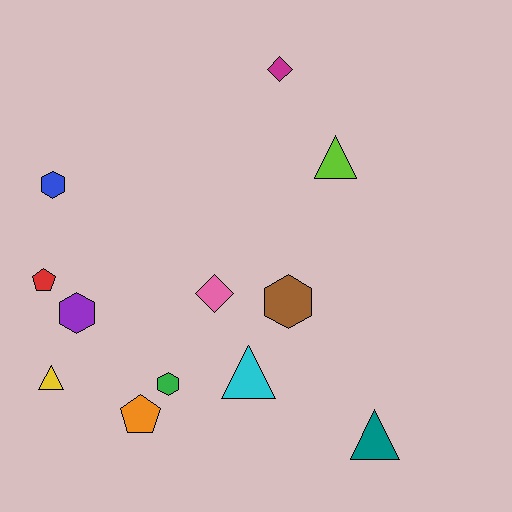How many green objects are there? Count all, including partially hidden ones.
There is 1 green object.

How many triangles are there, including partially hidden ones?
There are 4 triangles.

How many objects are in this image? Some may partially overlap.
There are 12 objects.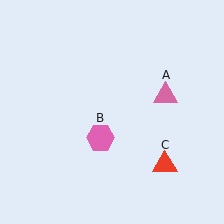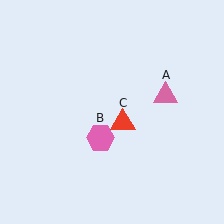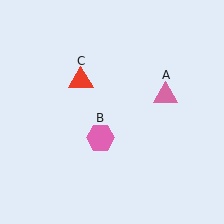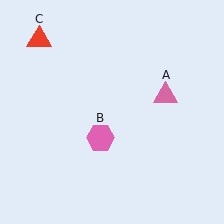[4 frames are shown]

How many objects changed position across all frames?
1 object changed position: red triangle (object C).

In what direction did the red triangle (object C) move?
The red triangle (object C) moved up and to the left.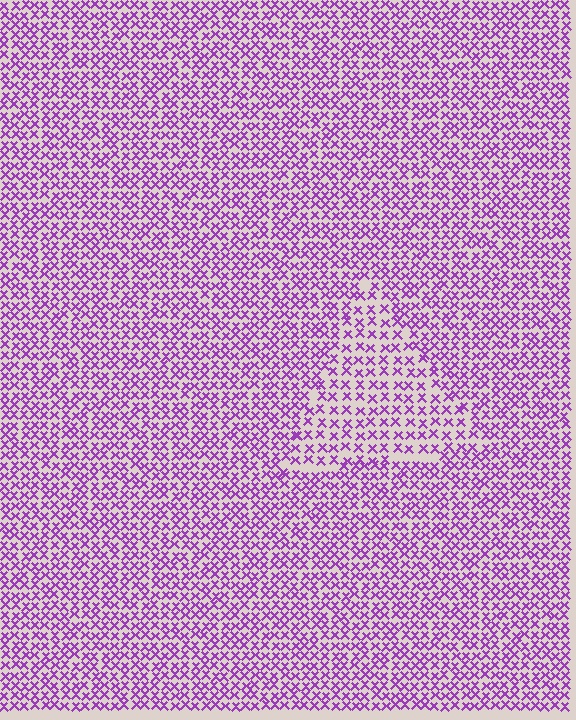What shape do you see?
I see a triangle.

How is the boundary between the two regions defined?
The boundary is defined by a change in element density (approximately 1.6x ratio). All elements are the same color, size, and shape.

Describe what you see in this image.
The image contains small purple elements arranged at two different densities. A triangle-shaped region is visible where the elements are less densely packed than the surrounding area.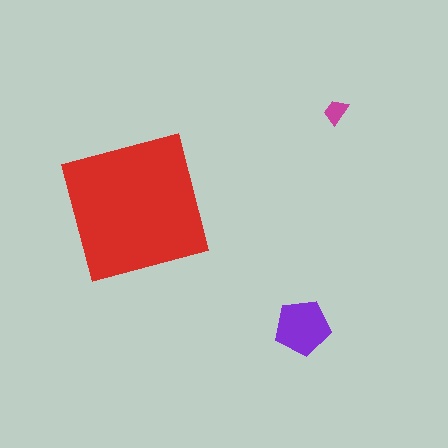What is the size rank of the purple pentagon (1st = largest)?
2nd.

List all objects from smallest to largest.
The magenta trapezoid, the purple pentagon, the red square.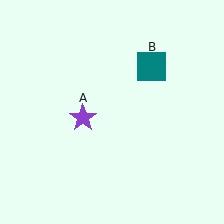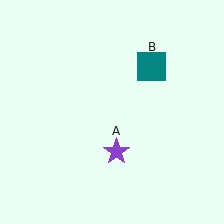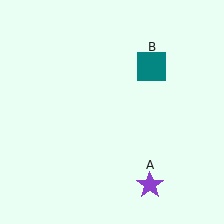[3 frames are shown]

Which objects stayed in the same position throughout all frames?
Teal square (object B) remained stationary.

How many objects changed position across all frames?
1 object changed position: purple star (object A).